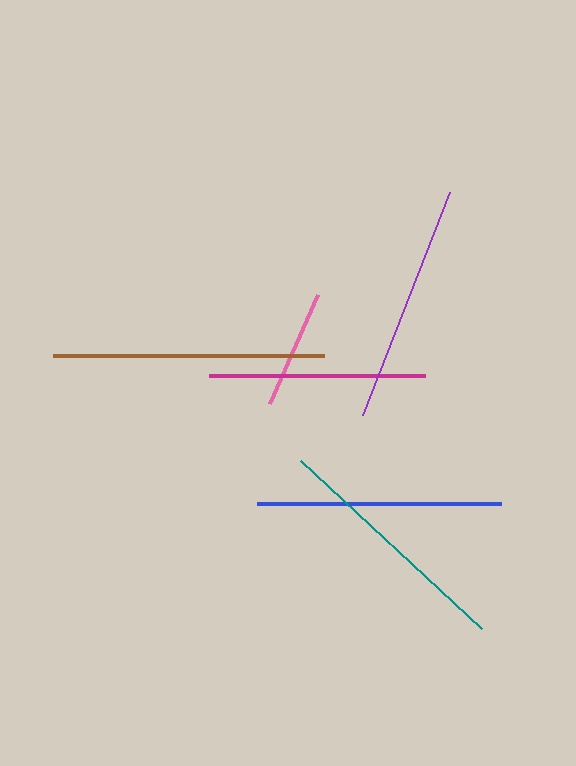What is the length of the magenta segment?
The magenta segment is approximately 216 pixels long.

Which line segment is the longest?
The brown line is the longest at approximately 271 pixels.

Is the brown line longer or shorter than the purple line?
The brown line is longer than the purple line.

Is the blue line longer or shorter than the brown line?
The brown line is longer than the blue line.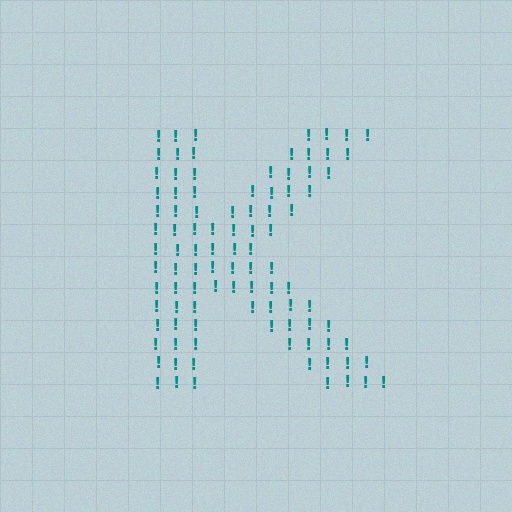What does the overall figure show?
The overall figure shows the letter K.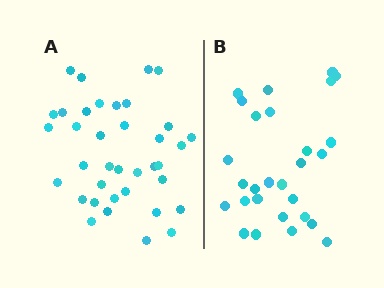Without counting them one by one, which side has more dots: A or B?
Region A (the left region) has more dots.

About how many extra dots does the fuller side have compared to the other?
Region A has roughly 8 or so more dots than region B.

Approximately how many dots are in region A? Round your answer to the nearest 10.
About 40 dots. (The exact count is 37, which rounds to 40.)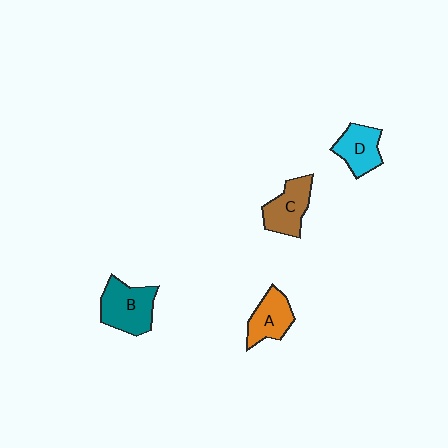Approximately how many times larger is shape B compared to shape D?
Approximately 1.3 times.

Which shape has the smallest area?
Shape D (cyan).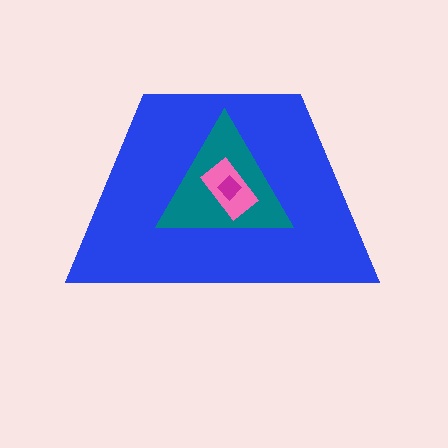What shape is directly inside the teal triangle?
The pink rectangle.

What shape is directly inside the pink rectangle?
The magenta diamond.